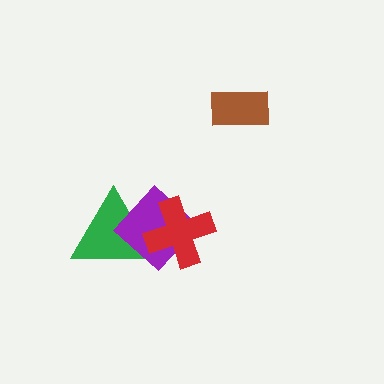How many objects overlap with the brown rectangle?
0 objects overlap with the brown rectangle.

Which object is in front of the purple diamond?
The red cross is in front of the purple diamond.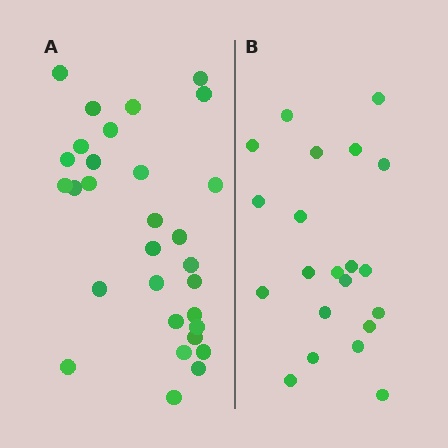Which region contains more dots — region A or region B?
Region A (the left region) has more dots.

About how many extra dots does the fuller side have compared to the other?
Region A has roughly 8 or so more dots than region B.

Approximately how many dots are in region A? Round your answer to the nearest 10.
About 30 dots.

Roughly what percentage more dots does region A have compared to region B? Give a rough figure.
About 45% more.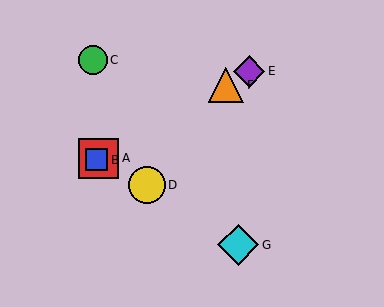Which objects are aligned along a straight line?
Objects A, B, E, F are aligned along a straight line.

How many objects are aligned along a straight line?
4 objects (A, B, E, F) are aligned along a straight line.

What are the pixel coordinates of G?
Object G is at (238, 245).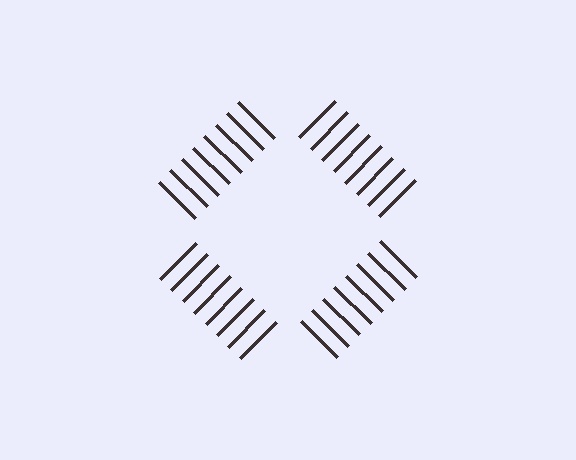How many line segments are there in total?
32 — 8 along each of the 4 edges.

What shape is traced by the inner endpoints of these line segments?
An illusory square — the line segments terminate on its edges but no continuous stroke is drawn.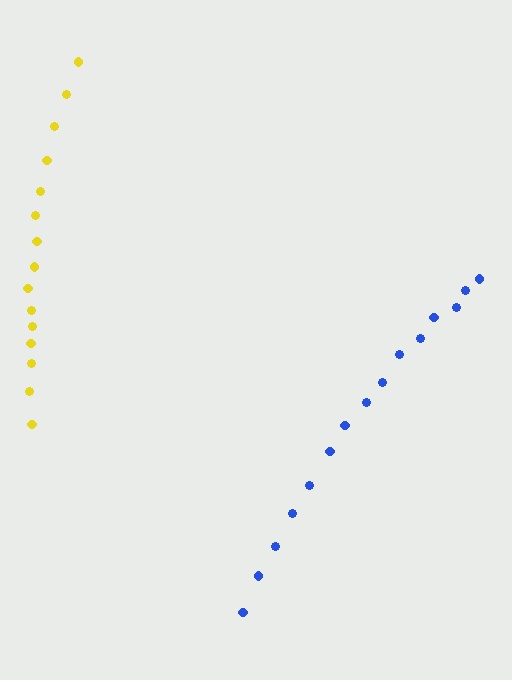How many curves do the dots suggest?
There are 2 distinct paths.